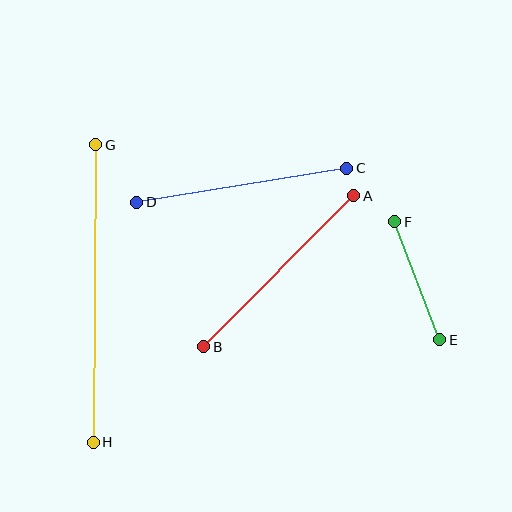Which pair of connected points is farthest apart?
Points G and H are farthest apart.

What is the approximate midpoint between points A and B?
The midpoint is at approximately (279, 271) pixels.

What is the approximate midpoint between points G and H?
The midpoint is at approximately (95, 294) pixels.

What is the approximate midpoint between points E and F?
The midpoint is at approximately (417, 281) pixels.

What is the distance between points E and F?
The distance is approximately 126 pixels.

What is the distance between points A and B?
The distance is approximately 212 pixels.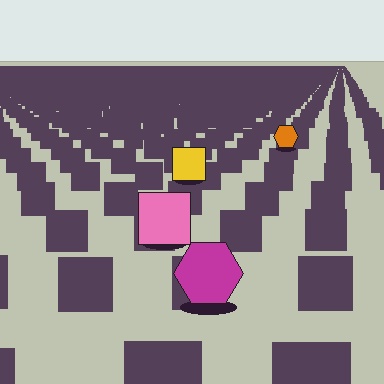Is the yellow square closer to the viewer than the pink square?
No. The pink square is closer — you can tell from the texture gradient: the ground texture is coarser near it.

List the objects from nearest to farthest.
From nearest to farthest: the magenta hexagon, the pink square, the yellow square, the orange hexagon.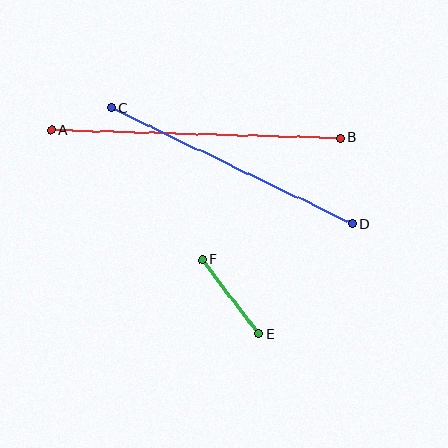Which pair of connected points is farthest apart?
Points A and B are farthest apart.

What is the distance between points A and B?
The distance is approximately 290 pixels.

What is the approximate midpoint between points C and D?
The midpoint is at approximately (231, 166) pixels.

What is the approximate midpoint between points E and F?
The midpoint is at approximately (231, 297) pixels.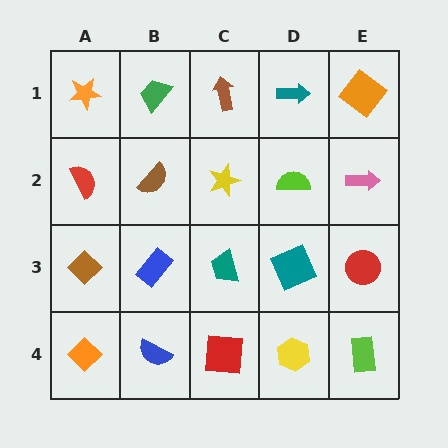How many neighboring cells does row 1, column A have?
2.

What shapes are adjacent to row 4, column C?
A teal trapezoid (row 3, column C), a blue semicircle (row 4, column B), a yellow hexagon (row 4, column D).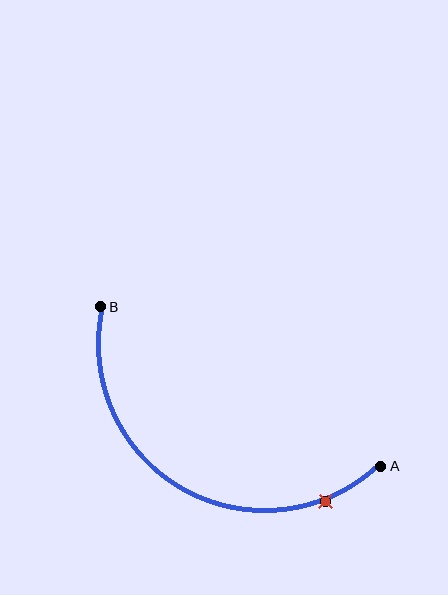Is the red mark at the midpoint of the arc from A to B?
No. The red mark lies on the arc but is closer to endpoint A. The arc midpoint would be at the point on the curve equidistant along the arc from both A and B.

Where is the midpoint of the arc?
The arc midpoint is the point on the curve farthest from the straight line joining A and B. It sits below that line.